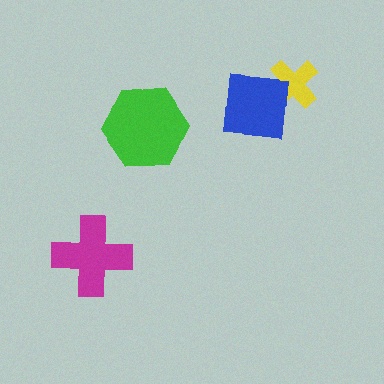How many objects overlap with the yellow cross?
1 object overlaps with the yellow cross.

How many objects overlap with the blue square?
1 object overlaps with the blue square.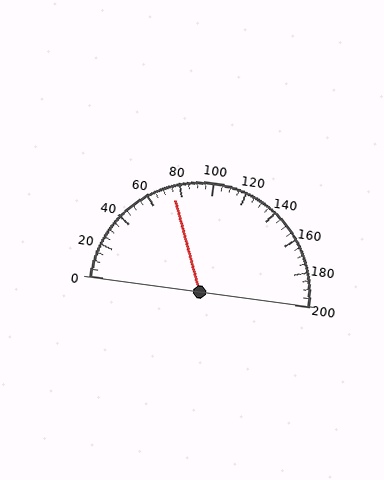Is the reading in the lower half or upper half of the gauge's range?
The reading is in the lower half of the range (0 to 200).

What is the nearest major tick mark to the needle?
The nearest major tick mark is 80.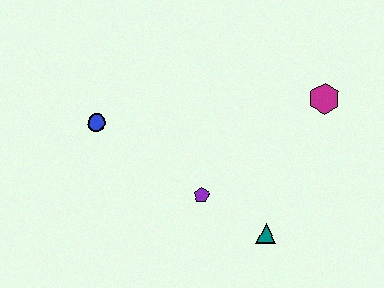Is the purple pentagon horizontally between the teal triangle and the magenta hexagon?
No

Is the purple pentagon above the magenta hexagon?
No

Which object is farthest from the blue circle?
The magenta hexagon is farthest from the blue circle.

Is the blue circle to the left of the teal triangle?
Yes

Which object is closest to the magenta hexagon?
The teal triangle is closest to the magenta hexagon.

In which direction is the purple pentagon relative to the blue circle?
The purple pentagon is to the right of the blue circle.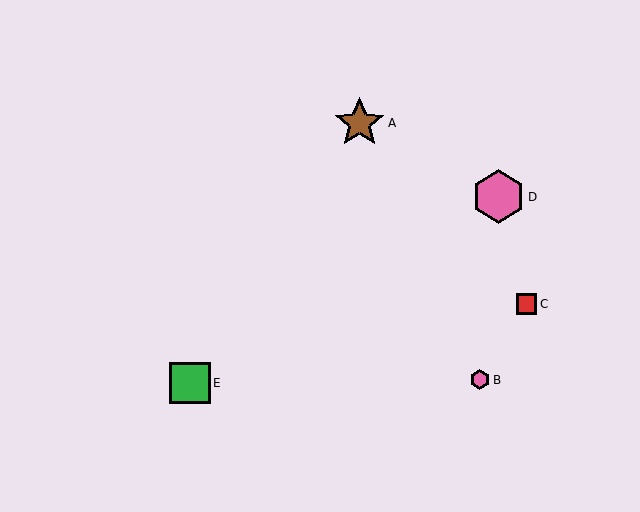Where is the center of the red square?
The center of the red square is at (527, 304).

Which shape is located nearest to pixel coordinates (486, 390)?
The pink hexagon (labeled B) at (480, 380) is nearest to that location.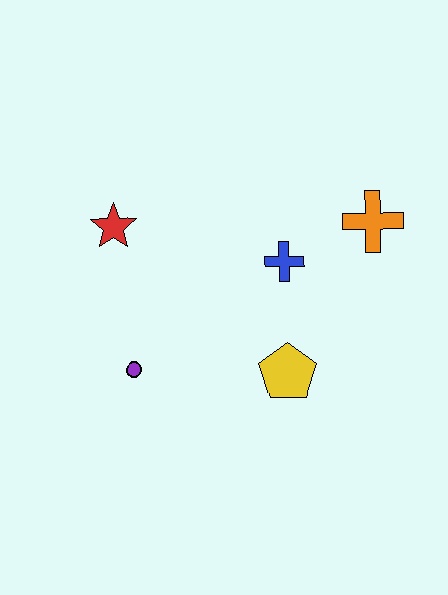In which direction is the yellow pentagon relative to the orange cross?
The yellow pentagon is below the orange cross.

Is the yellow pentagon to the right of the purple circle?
Yes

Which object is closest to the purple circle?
The red star is closest to the purple circle.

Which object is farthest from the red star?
The orange cross is farthest from the red star.